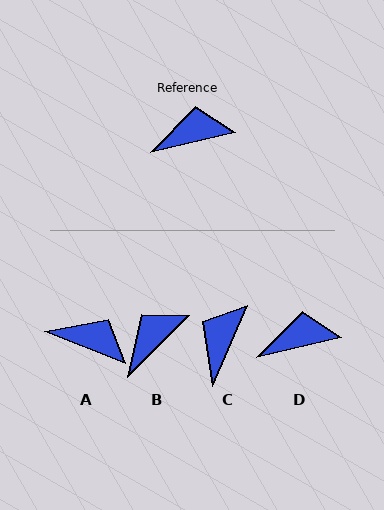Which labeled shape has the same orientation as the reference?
D.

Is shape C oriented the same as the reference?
No, it is off by about 53 degrees.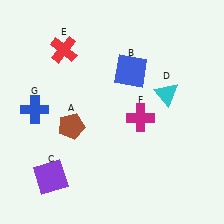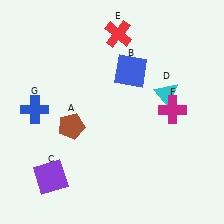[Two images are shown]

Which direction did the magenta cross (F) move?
The magenta cross (F) moved right.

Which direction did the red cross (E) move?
The red cross (E) moved right.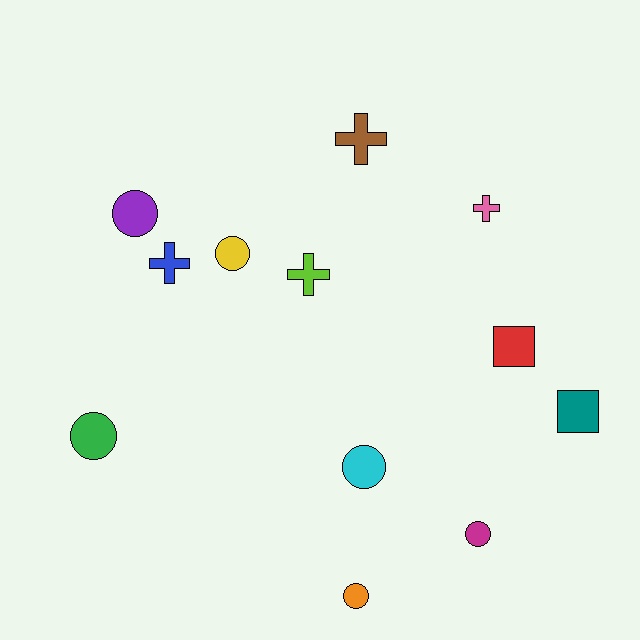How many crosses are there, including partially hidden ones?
There are 4 crosses.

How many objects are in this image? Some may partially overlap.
There are 12 objects.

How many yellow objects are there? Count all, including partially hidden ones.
There is 1 yellow object.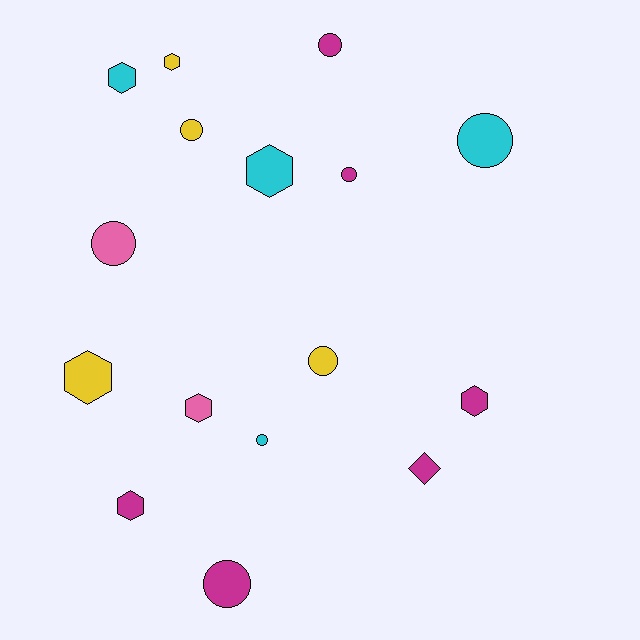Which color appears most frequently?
Magenta, with 6 objects.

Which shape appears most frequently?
Circle, with 8 objects.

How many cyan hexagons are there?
There are 2 cyan hexagons.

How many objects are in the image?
There are 16 objects.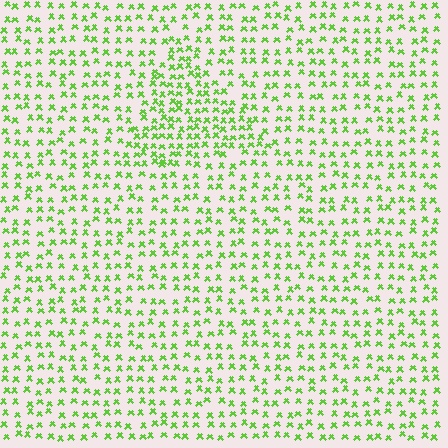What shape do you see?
I see a triangle.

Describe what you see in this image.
The image contains small lime elements arranged at two different densities. A triangle-shaped region is visible where the elements are more densely packed than the surrounding area.